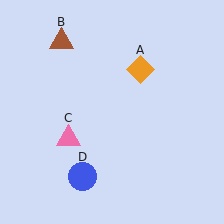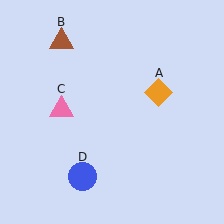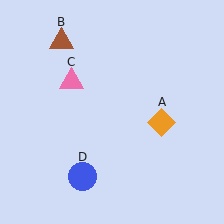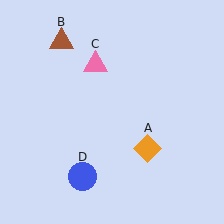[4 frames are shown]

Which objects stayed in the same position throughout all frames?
Brown triangle (object B) and blue circle (object D) remained stationary.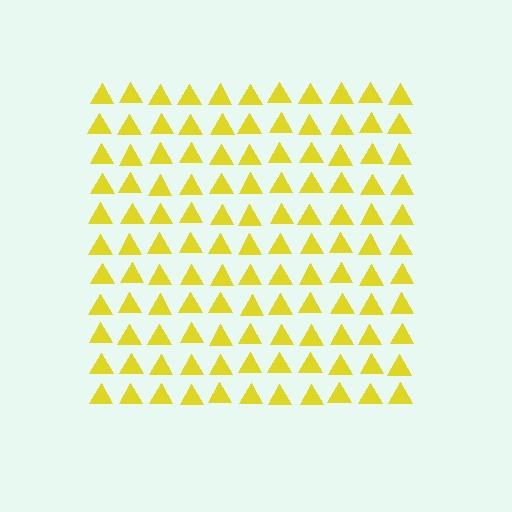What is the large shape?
The large shape is a square.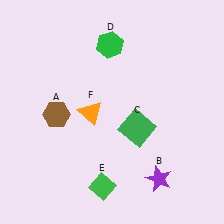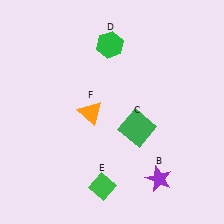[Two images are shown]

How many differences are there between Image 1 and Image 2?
There is 1 difference between the two images.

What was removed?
The brown hexagon (A) was removed in Image 2.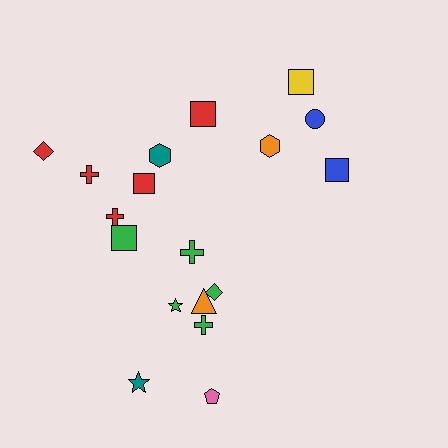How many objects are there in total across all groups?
There are 18 objects.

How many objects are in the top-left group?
There are 6 objects.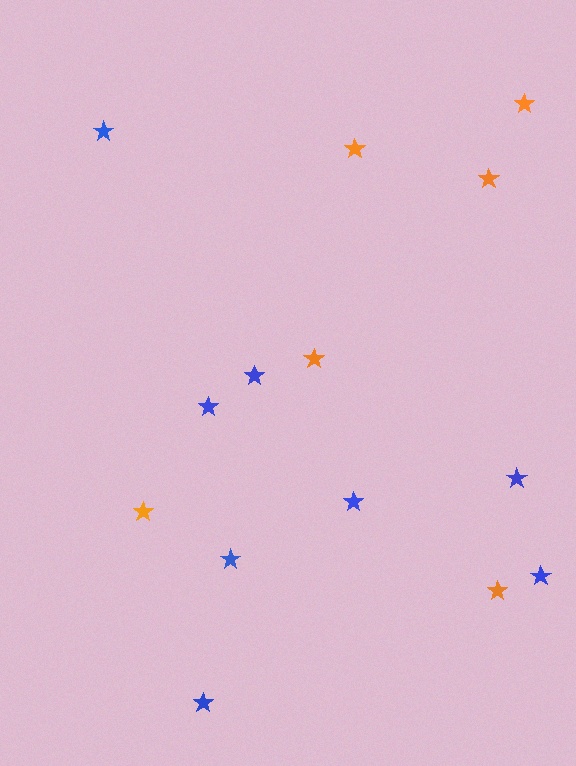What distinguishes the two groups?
There are 2 groups: one group of blue stars (8) and one group of orange stars (6).